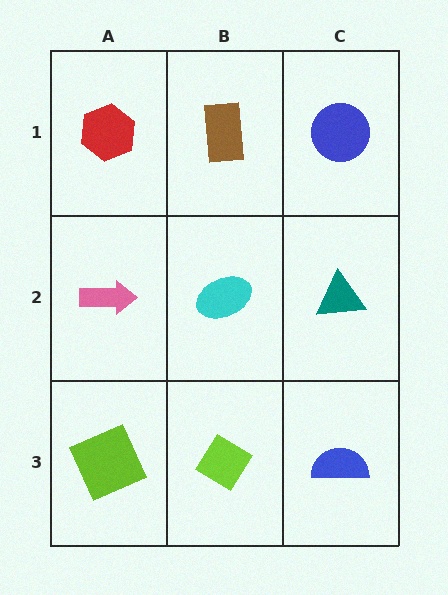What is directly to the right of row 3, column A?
A lime diamond.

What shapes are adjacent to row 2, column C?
A blue circle (row 1, column C), a blue semicircle (row 3, column C), a cyan ellipse (row 2, column B).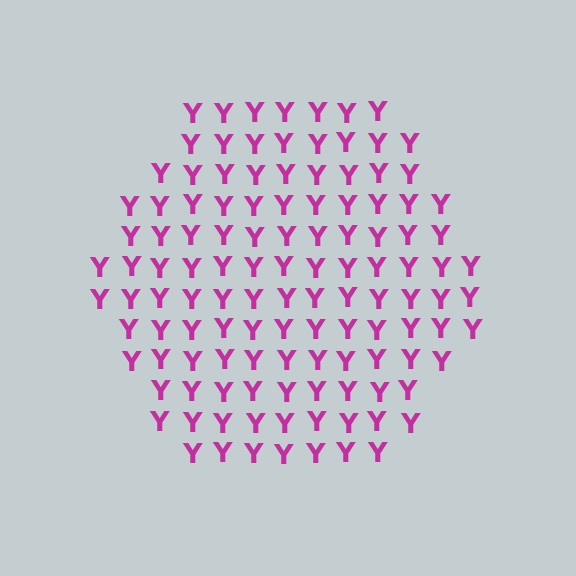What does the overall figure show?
The overall figure shows a hexagon.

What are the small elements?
The small elements are letter Y's.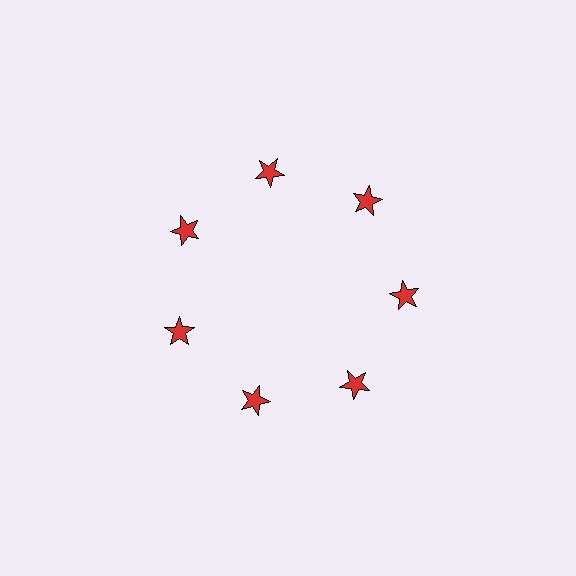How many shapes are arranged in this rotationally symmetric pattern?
There are 7 shapes, arranged in 7 groups of 1.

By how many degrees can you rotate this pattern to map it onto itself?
The pattern maps onto itself every 51 degrees of rotation.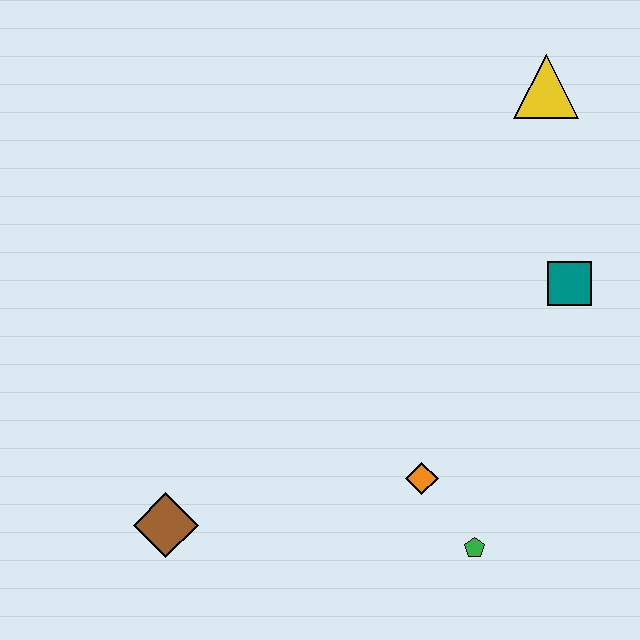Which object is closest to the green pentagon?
The orange diamond is closest to the green pentagon.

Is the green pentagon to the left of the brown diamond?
No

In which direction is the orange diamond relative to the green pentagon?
The orange diamond is above the green pentagon.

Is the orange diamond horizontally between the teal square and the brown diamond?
Yes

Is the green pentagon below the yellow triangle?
Yes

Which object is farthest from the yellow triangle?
The brown diamond is farthest from the yellow triangle.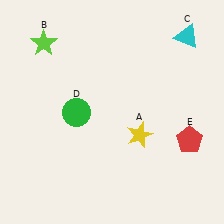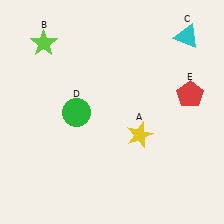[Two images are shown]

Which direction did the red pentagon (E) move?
The red pentagon (E) moved up.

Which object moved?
The red pentagon (E) moved up.